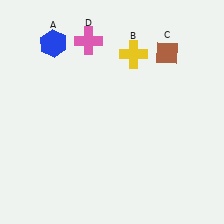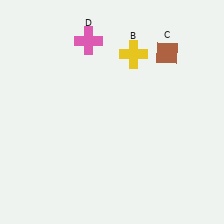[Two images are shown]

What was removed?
The blue hexagon (A) was removed in Image 2.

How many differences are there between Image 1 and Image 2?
There is 1 difference between the two images.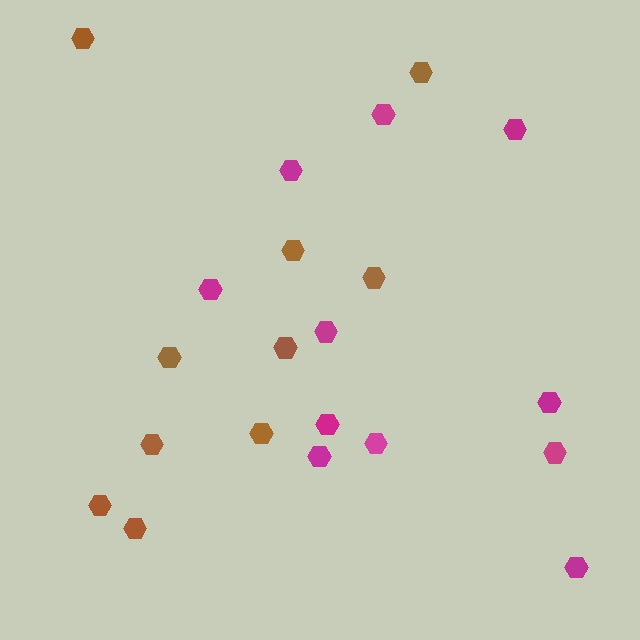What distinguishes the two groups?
There are 2 groups: one group of brown hexagons (10) and one group of magenta hexagons (11).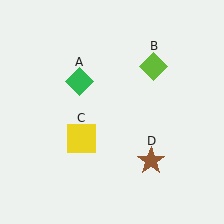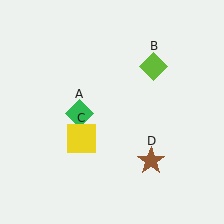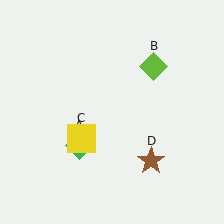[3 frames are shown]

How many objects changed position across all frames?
1 object changed position: green diamond (object A).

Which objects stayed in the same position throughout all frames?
Lime diamond (object B) and yellow square (object C) and brown star (object D) remained stationary.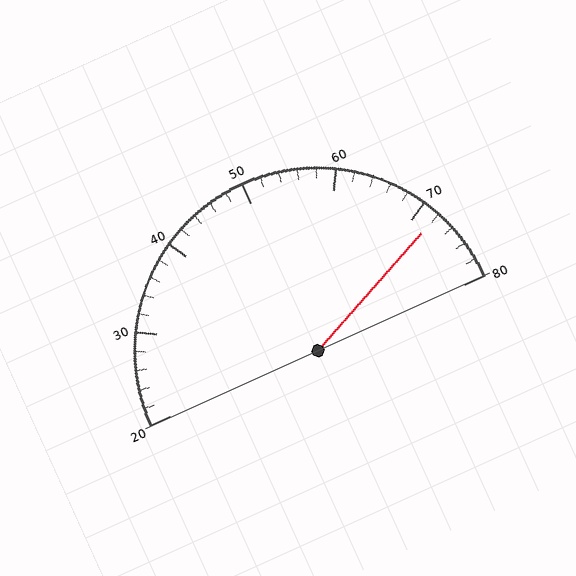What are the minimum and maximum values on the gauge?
The gauge ranges from 20 to 80.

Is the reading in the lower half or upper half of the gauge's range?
The reading is in the upper half of the range (20 to 80).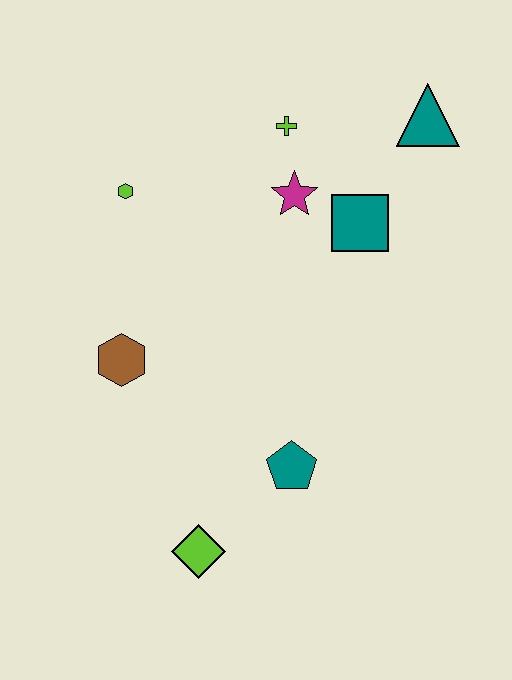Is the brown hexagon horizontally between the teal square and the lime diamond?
No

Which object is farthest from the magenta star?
The lime diamond is farthest from the magenta star.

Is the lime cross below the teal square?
No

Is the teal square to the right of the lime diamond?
Yes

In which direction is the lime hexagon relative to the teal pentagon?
The lime hexagon is above the teal pentagon.